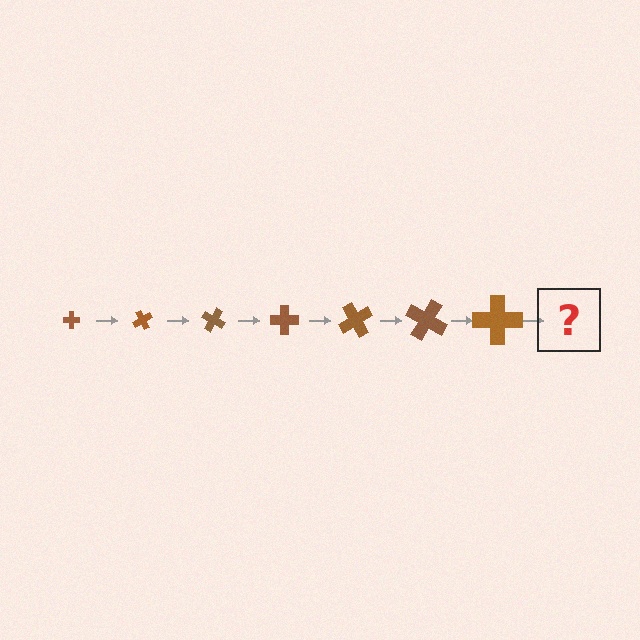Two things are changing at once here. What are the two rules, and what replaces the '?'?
The two rules are that the cross grows larger each step and it rotates 60 degrees each step. The '?' should be a cross, larger than the previous one and rotated 420 degrees from the start.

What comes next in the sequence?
The next element should be a cross, larger than the previous one and rotated 420 degrees from the start.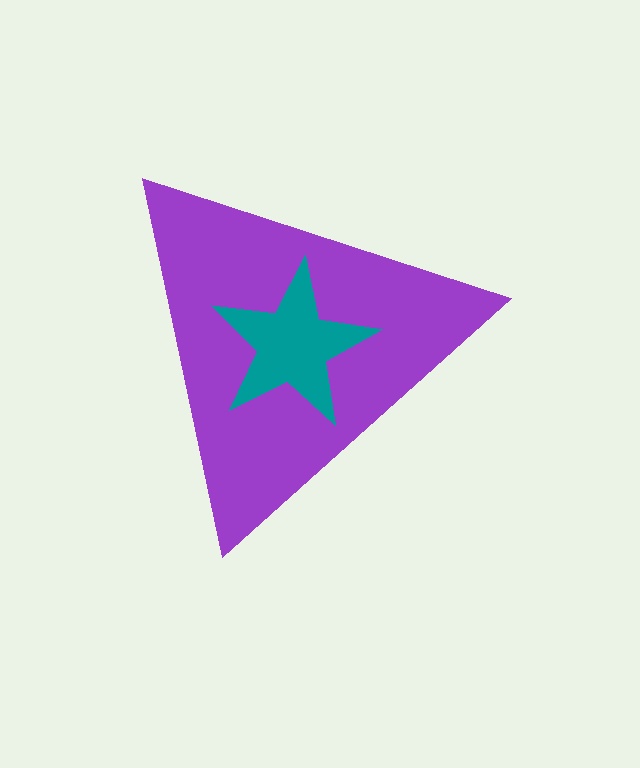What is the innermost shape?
The teal star.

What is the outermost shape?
The purple triangle.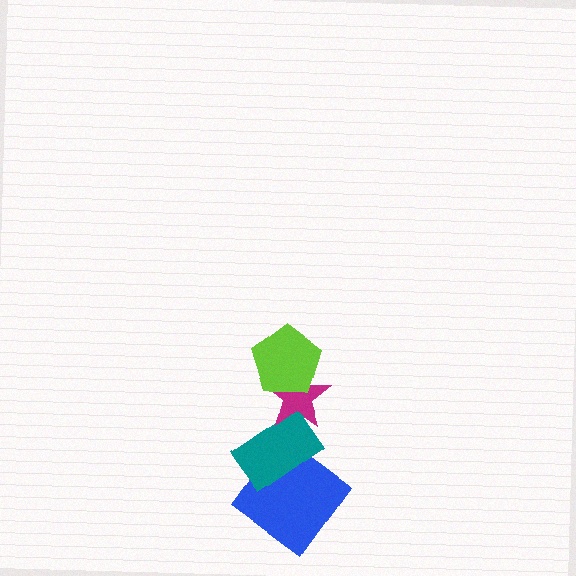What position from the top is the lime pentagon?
The lime pentagon is 1st from the top.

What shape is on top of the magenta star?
The lime pentagon is on top of the magenta star.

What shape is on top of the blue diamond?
The teal rectangle is on top of the blue diamond.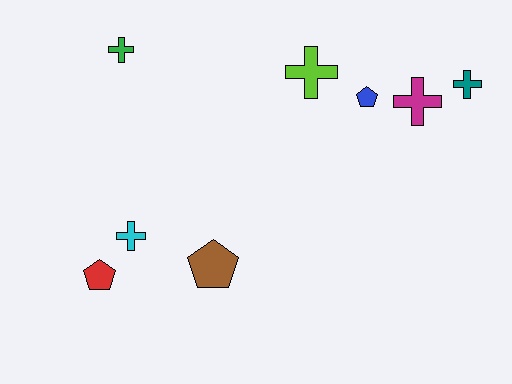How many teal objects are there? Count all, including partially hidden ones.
There is 1 teal object.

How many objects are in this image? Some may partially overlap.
There are 8 objects.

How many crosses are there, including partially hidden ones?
There are 5 crosses.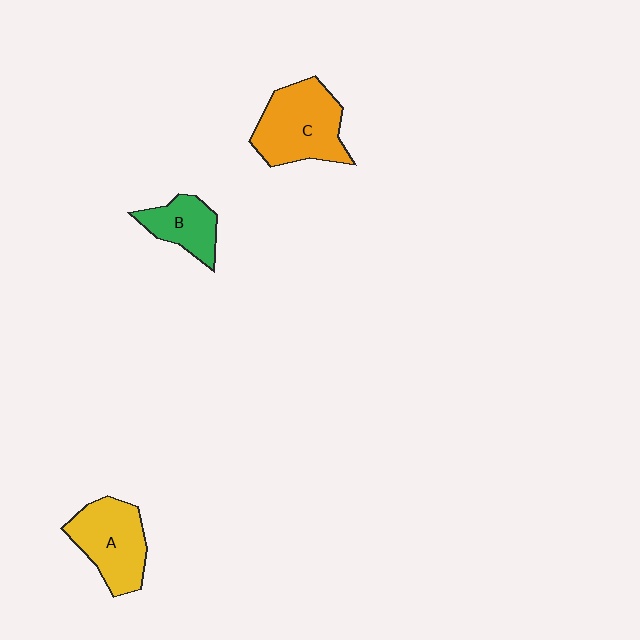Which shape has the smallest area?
Shape B (green).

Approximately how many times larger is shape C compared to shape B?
Approximately 1.8 times.